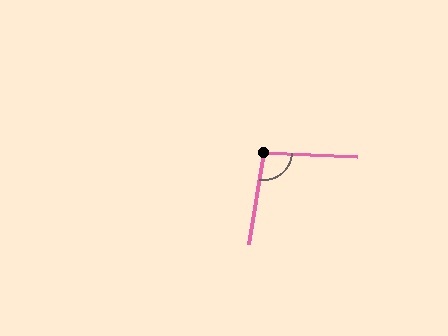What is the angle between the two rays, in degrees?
Approximately 97 degrees.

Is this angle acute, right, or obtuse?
It is obtuse.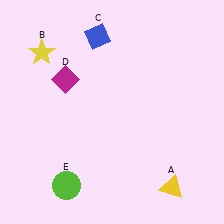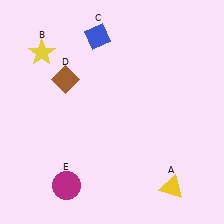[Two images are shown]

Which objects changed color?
D changed from magenta to brown. E changed from lime to magenta.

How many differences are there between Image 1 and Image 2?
There are 2 differences between the two images.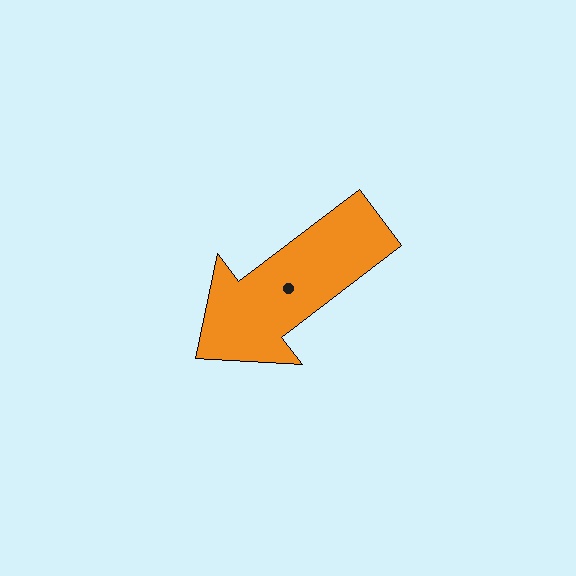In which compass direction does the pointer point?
Southwest.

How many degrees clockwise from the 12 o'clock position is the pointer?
Approximately 233 degrees.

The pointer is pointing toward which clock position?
Roughly 8 o'clock.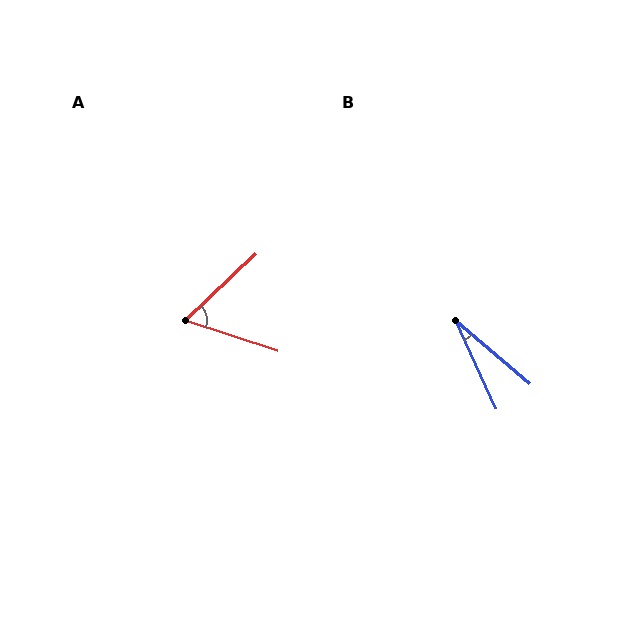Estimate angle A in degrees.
Approximately 62 degrees.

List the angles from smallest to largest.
B (25°), A (62°).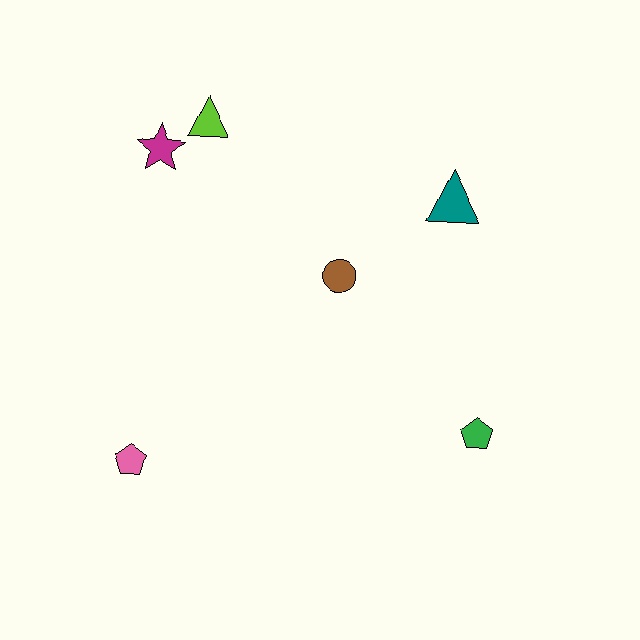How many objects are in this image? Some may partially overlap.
There are 6 objects.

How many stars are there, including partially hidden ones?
There is 1 star.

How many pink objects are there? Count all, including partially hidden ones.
There is 1 pink object.